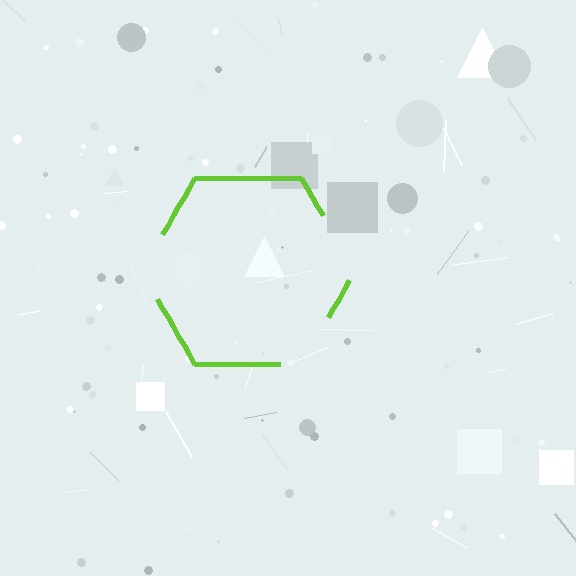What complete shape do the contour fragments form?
The contour fragments form a hexagon.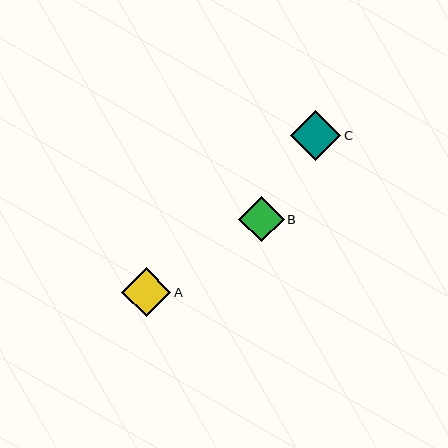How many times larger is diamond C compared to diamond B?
Diamond C is approximately 1.1 times the size of diamond B.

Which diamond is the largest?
Diamond C is the largest with a size of approximately 50 pixels.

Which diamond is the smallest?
Diamond B is the smallest with a size of approximately 45 pixels.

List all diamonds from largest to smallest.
From largest to smallest: C, A, B.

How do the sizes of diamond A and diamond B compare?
Diamond A and diamond B are approximately the same size.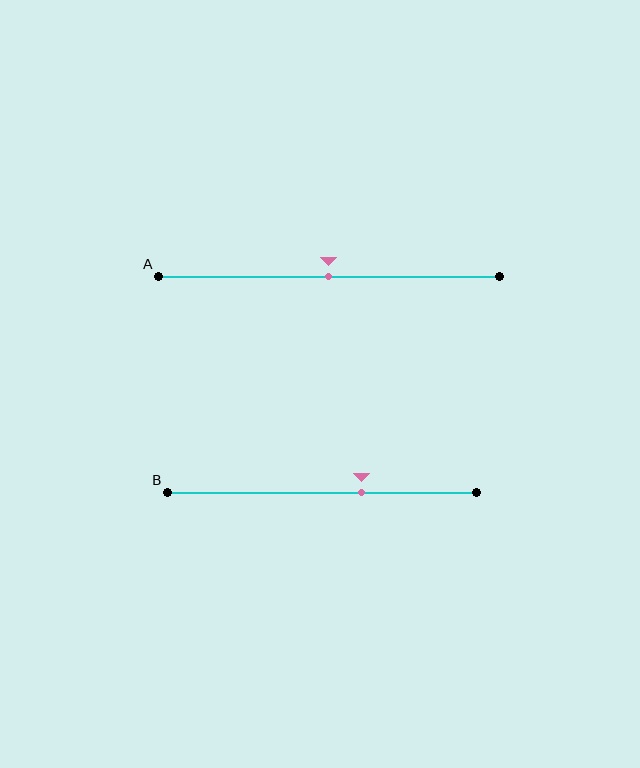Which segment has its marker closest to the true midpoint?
Segment A has its marker closest to the true midpoint.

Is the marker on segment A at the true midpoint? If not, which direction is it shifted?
Yes, the marker on segment A is at the true midpoint.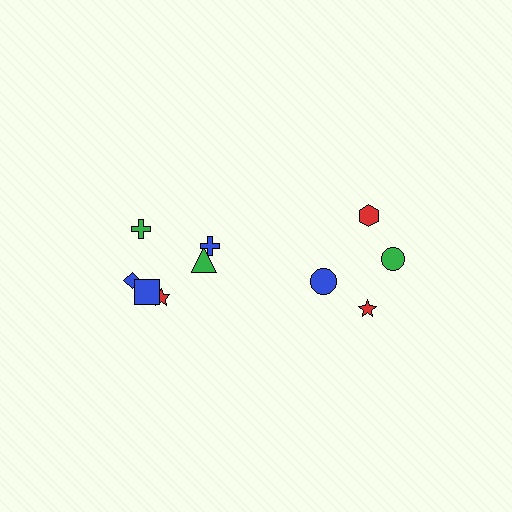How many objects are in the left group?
There are 6 objects.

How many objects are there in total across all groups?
There are 10 objects.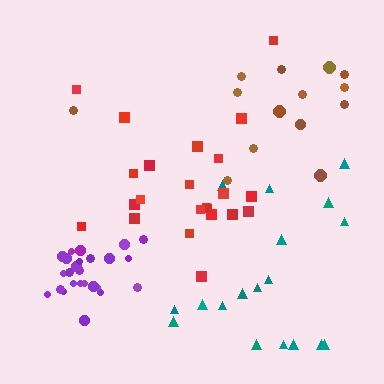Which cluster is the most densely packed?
Purple.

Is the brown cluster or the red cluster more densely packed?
Red.